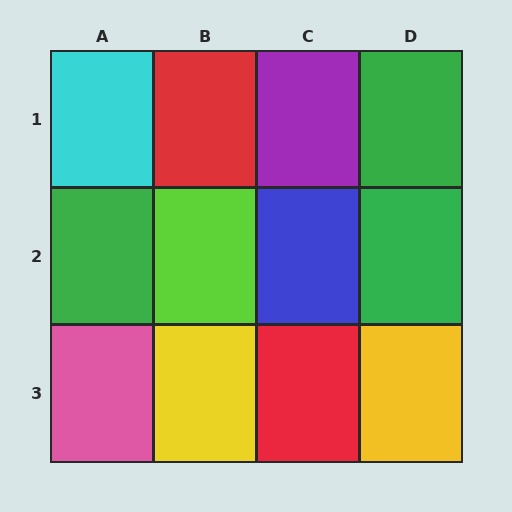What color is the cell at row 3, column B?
Yellow.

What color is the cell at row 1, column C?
Purple.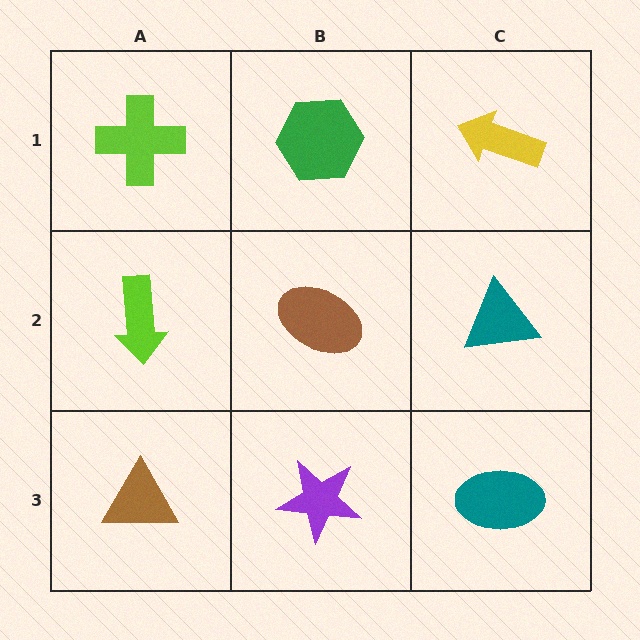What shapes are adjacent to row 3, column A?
A lime arrow (row 2, column A), a purple star (row 3, column B).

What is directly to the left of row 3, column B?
A brown triangle.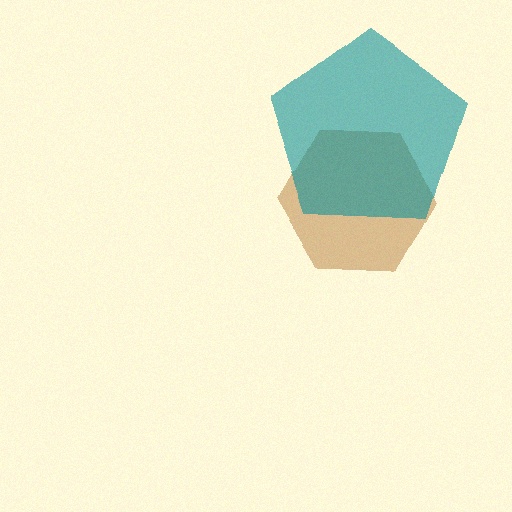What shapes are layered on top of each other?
The layered shapes are: a brown hexagon, a teal pentagon.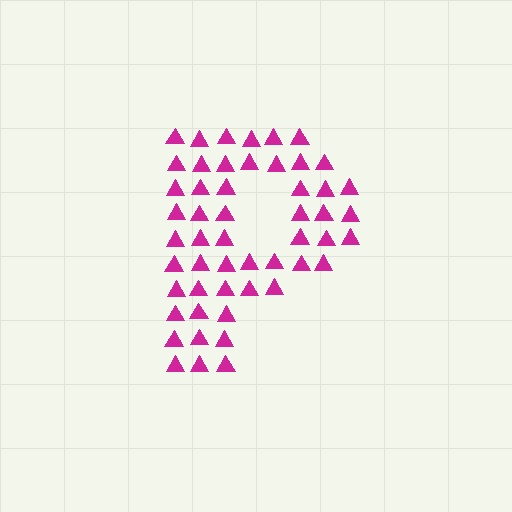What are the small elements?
The small elements are triangles.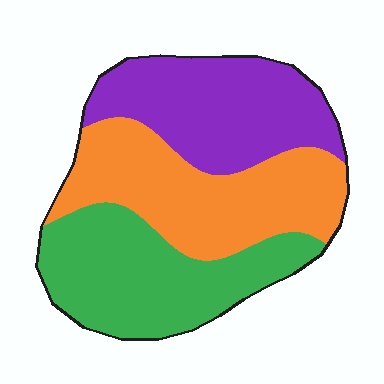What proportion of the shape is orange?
Orange takes up between a third and a half of the shape.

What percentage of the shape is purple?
Purple takes up about one third (1/3) of the shape.